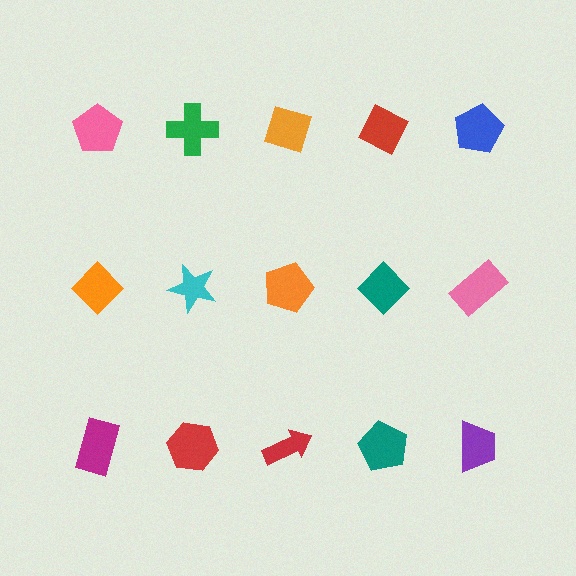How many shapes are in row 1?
5 shapes.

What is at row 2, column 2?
A cyan star.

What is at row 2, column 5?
A pink rectangle.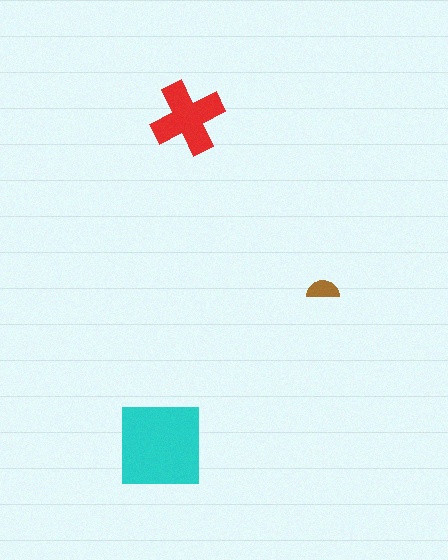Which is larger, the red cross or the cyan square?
The cyan square.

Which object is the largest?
The cyan square.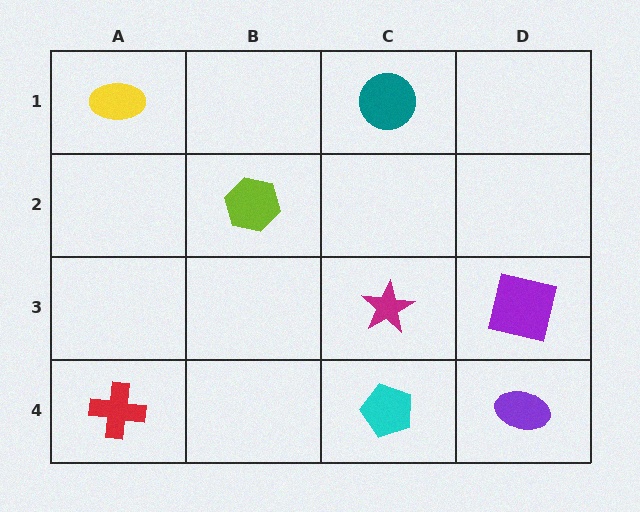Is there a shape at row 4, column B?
No, that cell is empty.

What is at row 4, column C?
A cyan pentagon.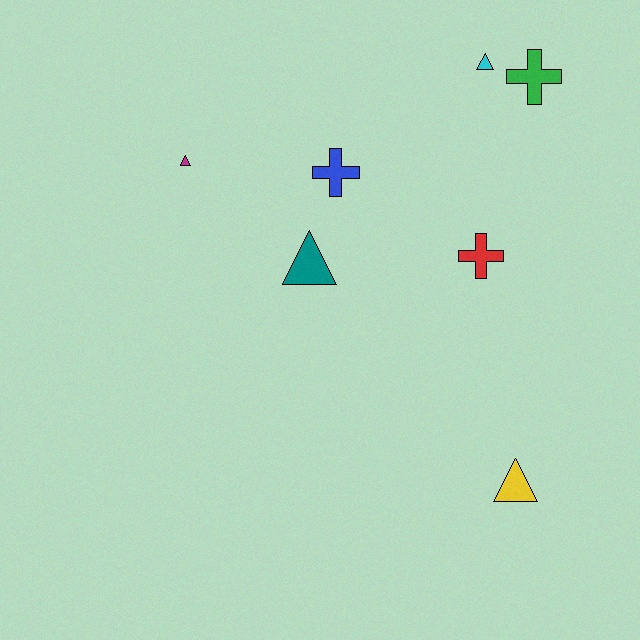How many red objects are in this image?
There is 1 red object.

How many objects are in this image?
There are 7 objects.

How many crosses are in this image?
There are 3 crosses.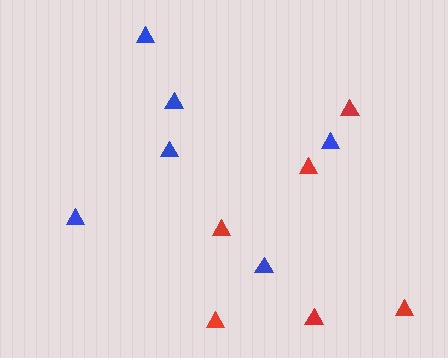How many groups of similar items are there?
There are 2 groups: one group of blue triangles (6) and one group of red triangles (6).